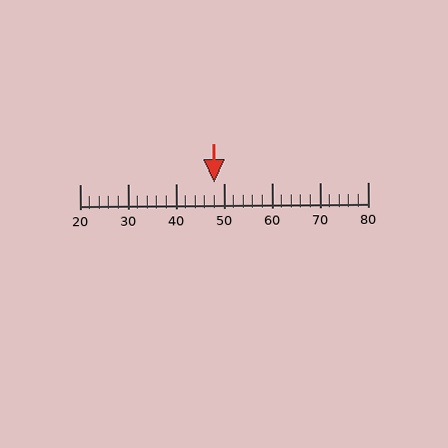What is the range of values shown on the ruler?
The ruler shows values from 20 to 80.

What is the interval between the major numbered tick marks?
The major tick marks are spaced 10 units apart.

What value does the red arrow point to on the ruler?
The red arrow points to approximately 48.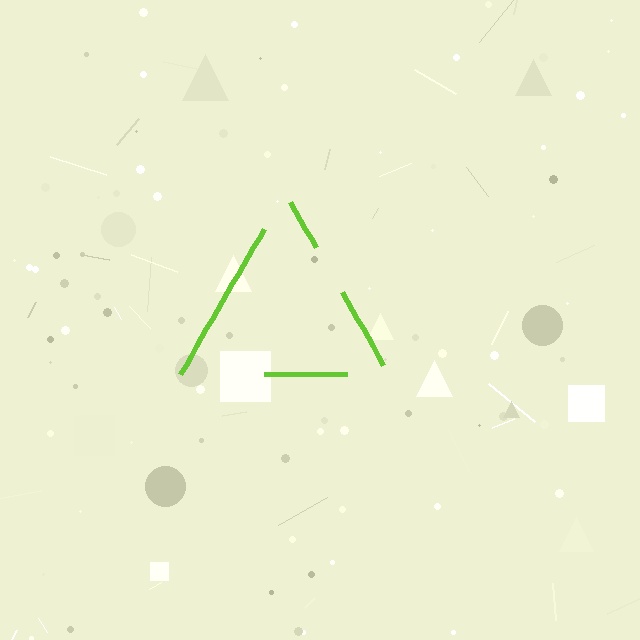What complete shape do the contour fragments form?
The contour fragments form a triangle.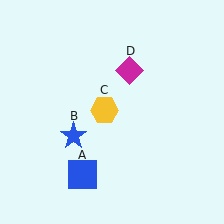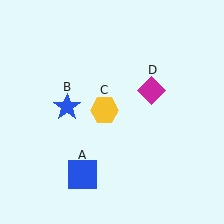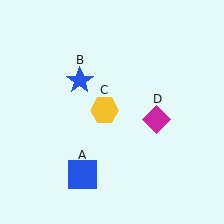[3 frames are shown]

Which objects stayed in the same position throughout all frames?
Blue square (object A) and yellow hexagon (object C) remained stationary.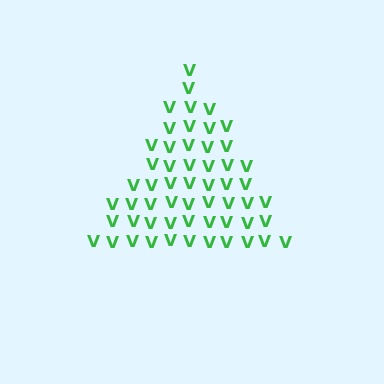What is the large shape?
The large shape is a triangle.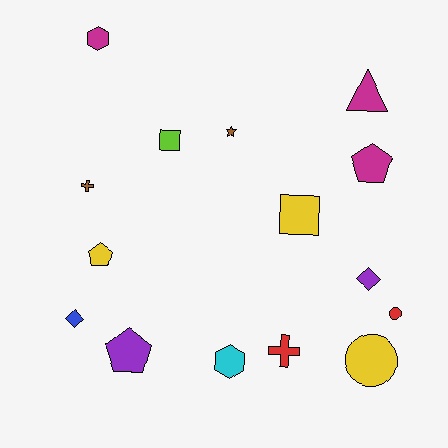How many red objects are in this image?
There are 2 red objects.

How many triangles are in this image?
There is 1 triangle.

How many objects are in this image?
There are 15 objects.